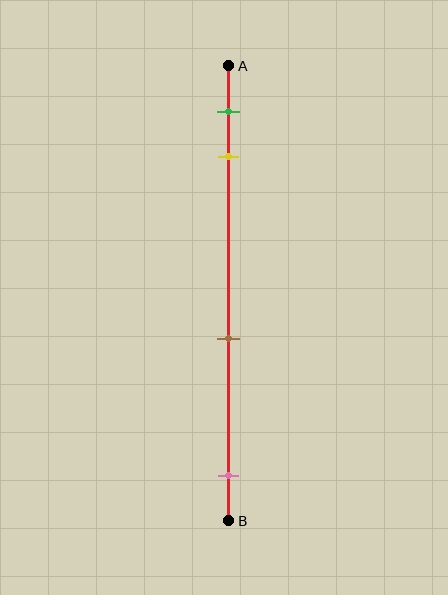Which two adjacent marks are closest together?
The green and yellow marks are the closest adjacent pair.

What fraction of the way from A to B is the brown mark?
The brown mark is approximately 60% (0.6) of the way from A to B.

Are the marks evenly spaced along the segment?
No, the marks are not evenly spaced.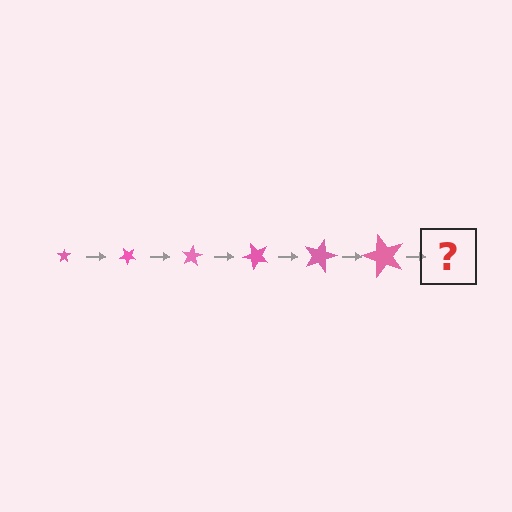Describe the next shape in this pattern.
It should be a star, larger than the previous one and rotated 240 degrees from the start.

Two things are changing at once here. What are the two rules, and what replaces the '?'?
The two rules are that the star grows larger each step and it rotates 40 degrees each step. The '?' should be a star, larger than the previous one and rotated 240 degrees from the start.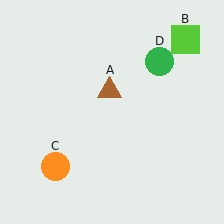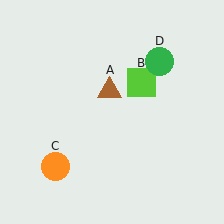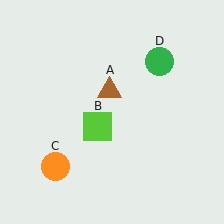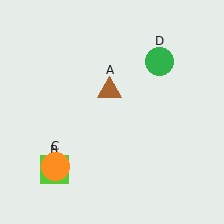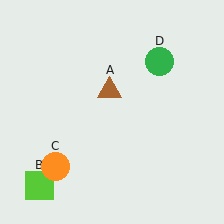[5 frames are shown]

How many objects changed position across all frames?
1 object changed position: lime square (object B).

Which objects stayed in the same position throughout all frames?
Brown triangle (object A) and orange circle (object C) and green circle (object D) remained stationary.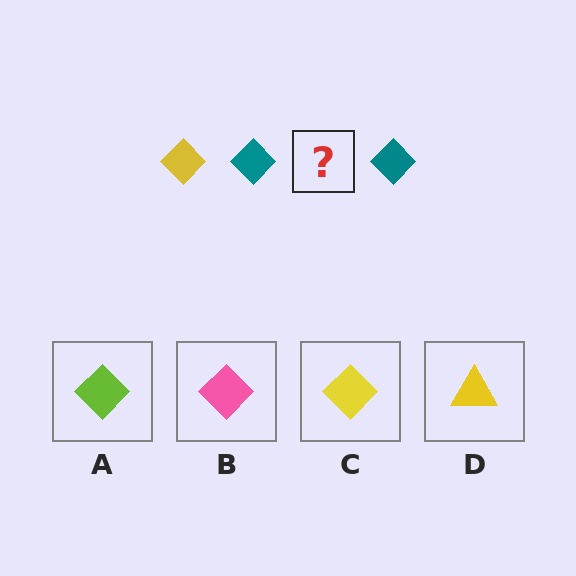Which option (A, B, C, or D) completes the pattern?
C.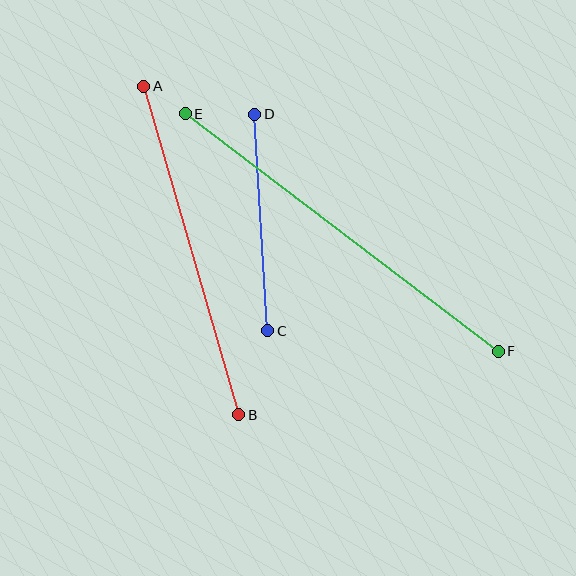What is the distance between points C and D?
The distance is approximately 217 pixels.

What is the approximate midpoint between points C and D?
The midpoint is at approximately (261, 222) pixels.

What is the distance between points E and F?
The distance is approximately 393 pixels.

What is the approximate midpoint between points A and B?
The midpoint is at approximately (191, 251) pixels.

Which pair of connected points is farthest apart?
Points E and F are farthest apart.